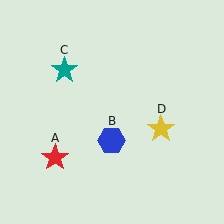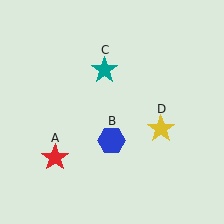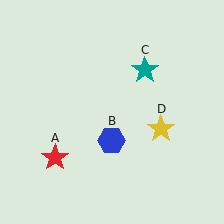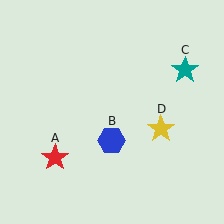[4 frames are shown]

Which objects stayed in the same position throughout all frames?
Red star (object A) and blue hexagon (object B) and yellow star (object D) remained stationary.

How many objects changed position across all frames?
1 object changed position: teal star (object C).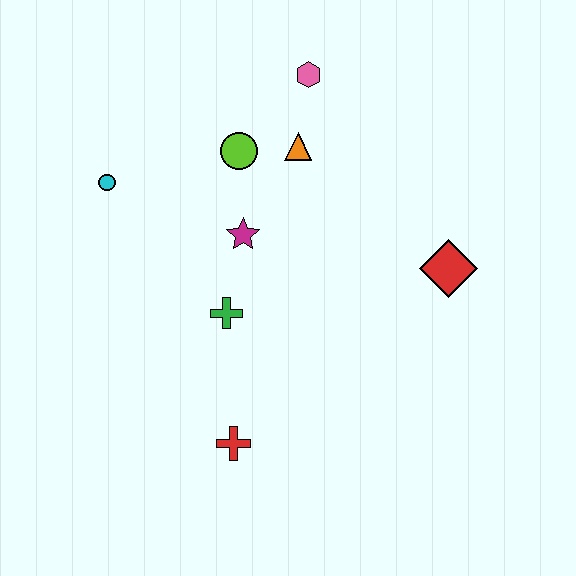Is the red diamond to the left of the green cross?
No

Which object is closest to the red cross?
The green cross is closest to the red cross.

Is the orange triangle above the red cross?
Yes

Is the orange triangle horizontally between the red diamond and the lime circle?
Yes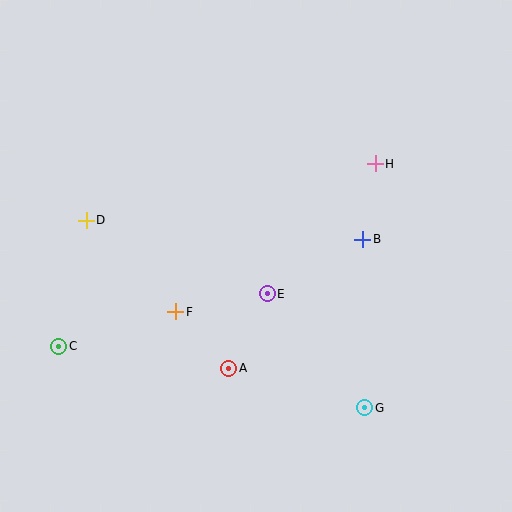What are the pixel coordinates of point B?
Point B is at (363, 239).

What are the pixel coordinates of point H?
Point H is at (375, 164).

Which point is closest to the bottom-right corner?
Point G is closest to the bottom-right corner.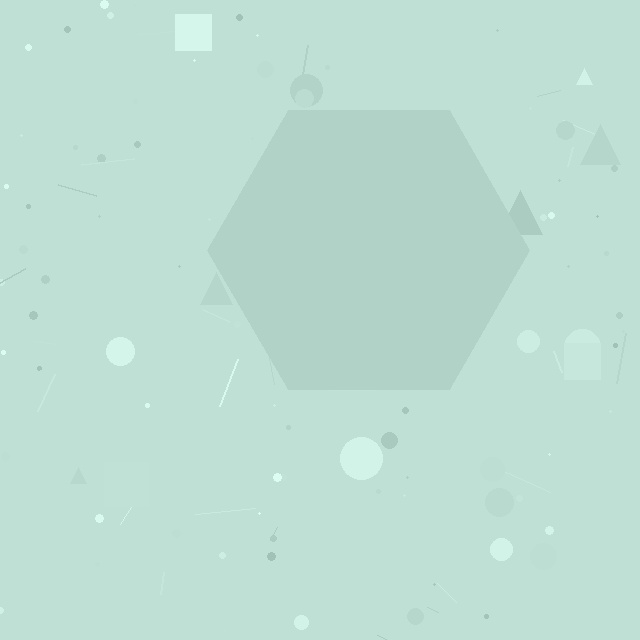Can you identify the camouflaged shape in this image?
The camouflaged shape is a hexagon.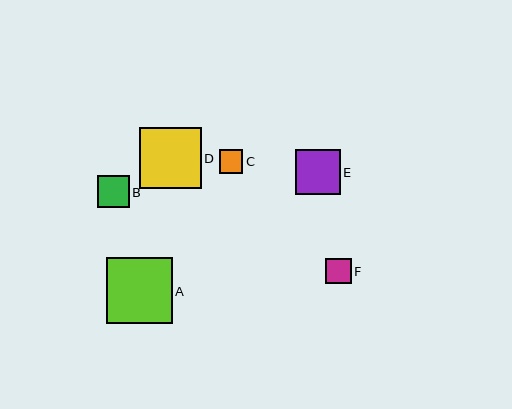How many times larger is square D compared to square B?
Square D is approximately 1.9 times the size of square B.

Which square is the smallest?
Square C is the smallest with a size of approximately 24 pixels.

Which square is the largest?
Square A is the largest with a size of approximately 66 pixels.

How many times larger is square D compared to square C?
Square D is approximately 2.6 times the size of square C.